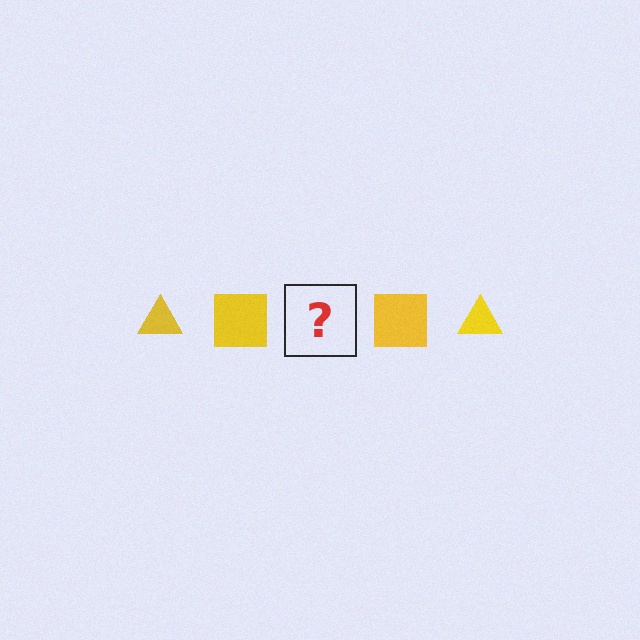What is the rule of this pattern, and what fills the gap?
The rule is that the pattern cycles through triangle, square shapes in yellow. The gap should be filled with a yellow triangle.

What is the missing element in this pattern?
The missing element is a yellow triangle.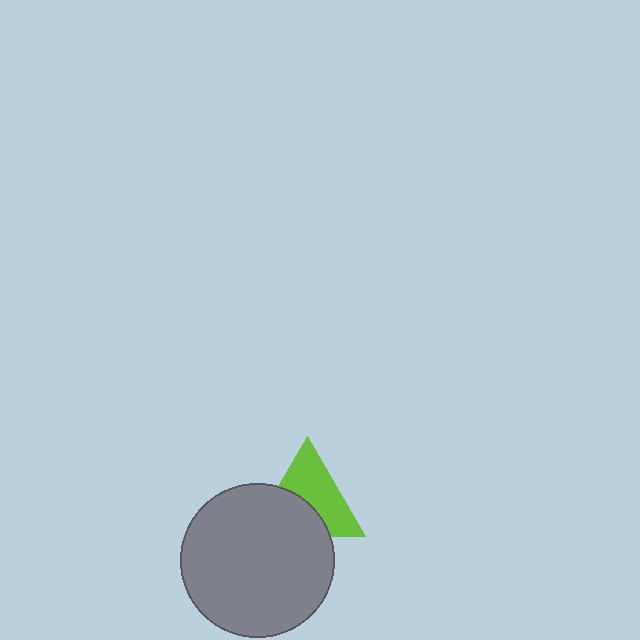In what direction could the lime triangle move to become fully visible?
The lime triangle could move up. That would shift it out from behind the gray circle entirely.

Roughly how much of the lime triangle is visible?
About half of it is visible (roughly 57%).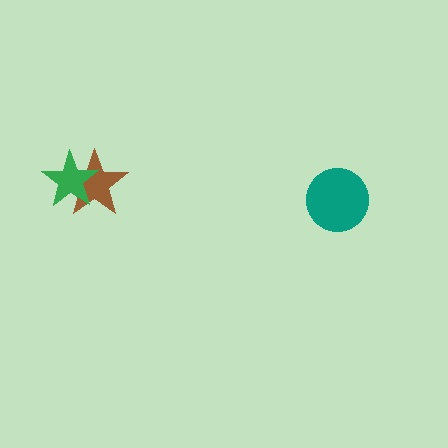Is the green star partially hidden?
No, no other shape covers it.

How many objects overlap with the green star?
1 object overlaps with the green star.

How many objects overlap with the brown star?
1 object overlaps with the brown star.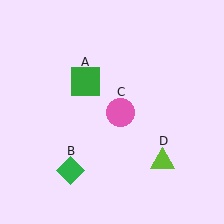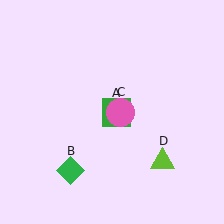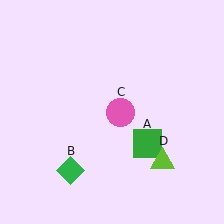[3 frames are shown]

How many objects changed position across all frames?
1 object changed position: green square (object A).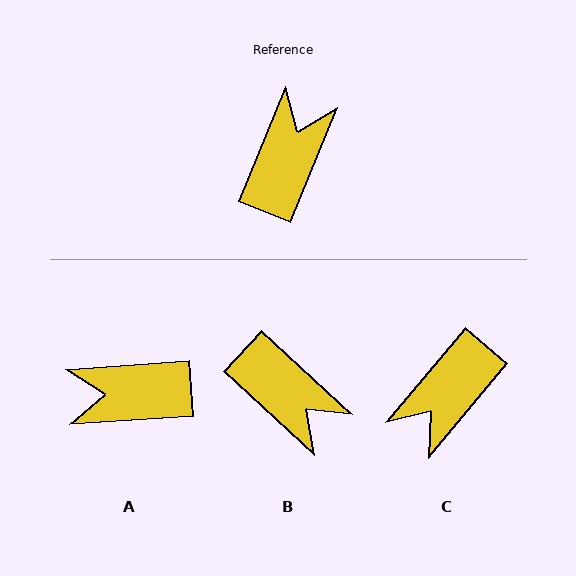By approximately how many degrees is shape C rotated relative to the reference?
Approximately 162 degrees counter-clockwise.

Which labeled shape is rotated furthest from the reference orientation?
C, about 162 degrees away.